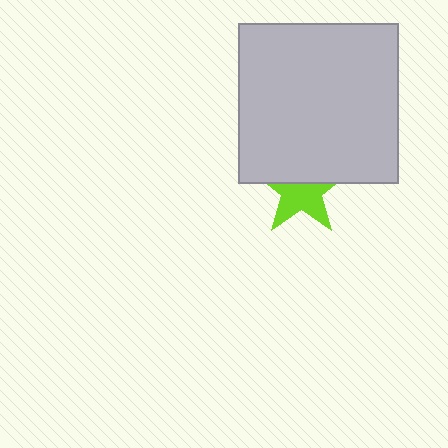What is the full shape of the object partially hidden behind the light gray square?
The partially hidden object is a lime star.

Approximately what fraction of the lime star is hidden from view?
Roughly 44% of the lime star is hidden behind the light gray square.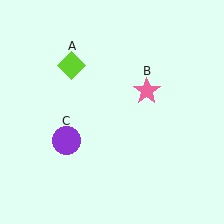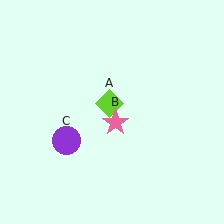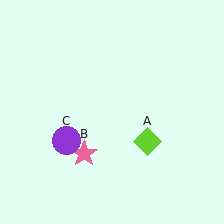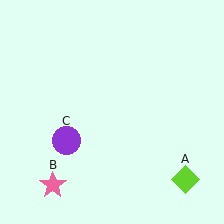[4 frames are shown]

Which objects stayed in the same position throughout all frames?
Purple circle (object C) remained stationary.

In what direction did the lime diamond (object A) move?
The lime diamond (object A) moved down and to the right.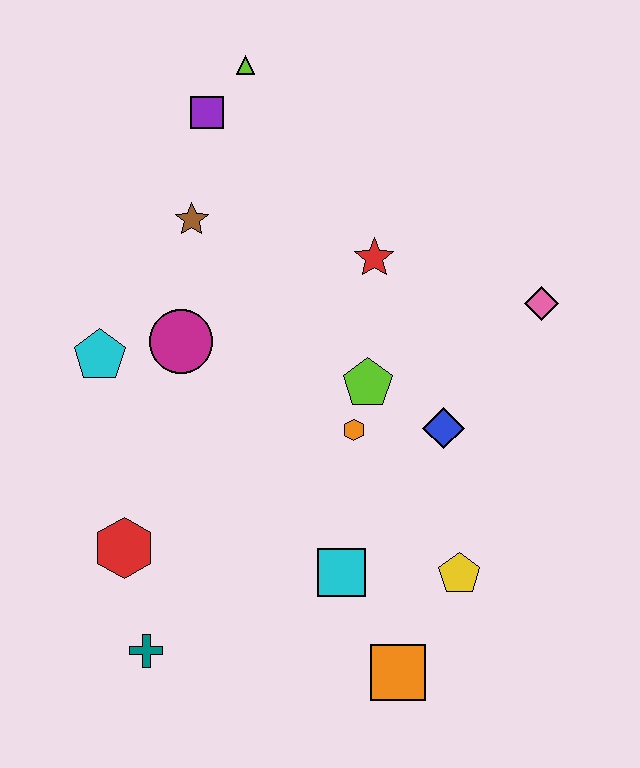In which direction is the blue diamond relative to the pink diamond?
The blue diamond is below the pink diamond.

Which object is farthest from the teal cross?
The lime triangle is farthest from the teal cross.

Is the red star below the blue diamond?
No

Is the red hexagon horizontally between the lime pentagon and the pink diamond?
No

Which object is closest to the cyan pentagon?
The magenta circle is closest to the cyan pentagon.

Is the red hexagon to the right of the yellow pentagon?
No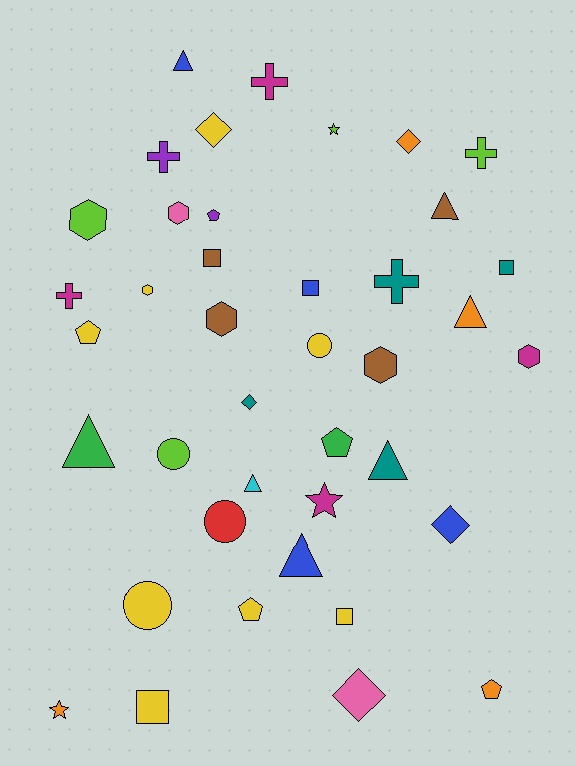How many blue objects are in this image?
There are 4 blue objects.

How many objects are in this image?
There are 40 objects.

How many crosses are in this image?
There are 5 crosses.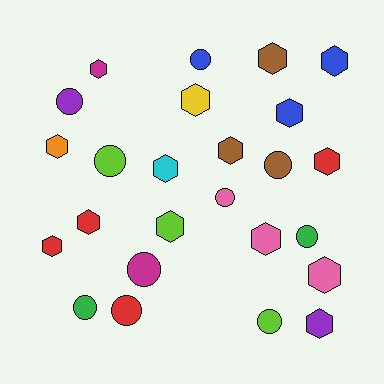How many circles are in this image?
There are 10 circles.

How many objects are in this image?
There are 25 objects.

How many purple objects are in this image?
There are 2 purple objects.